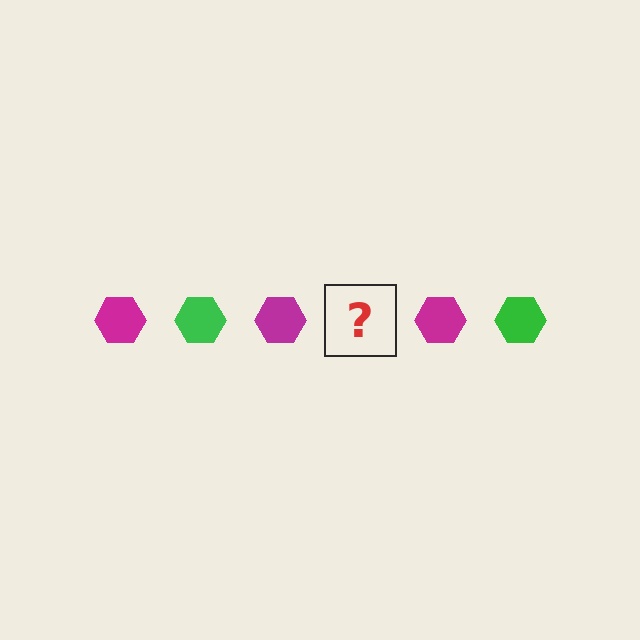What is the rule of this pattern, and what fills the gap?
The rule is that the pattern cycles through magenta, green hexagons. The gap should be filled with a green hexagon.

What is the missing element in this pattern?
The missing element is a green hexagon.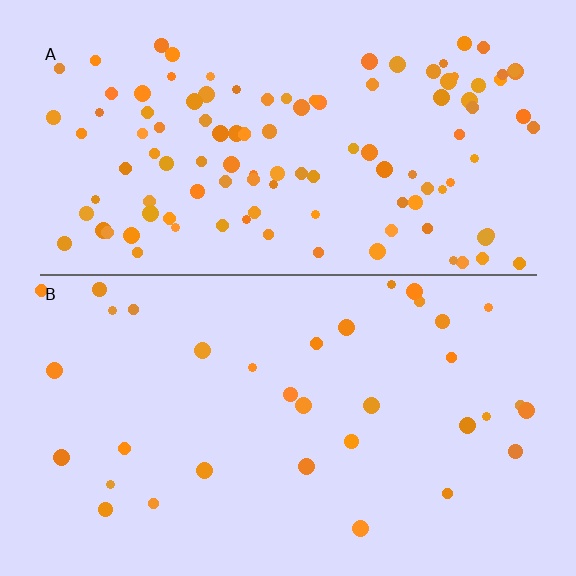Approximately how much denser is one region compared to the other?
Approximately 3.3× — region A over region B.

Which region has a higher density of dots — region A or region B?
A (the top).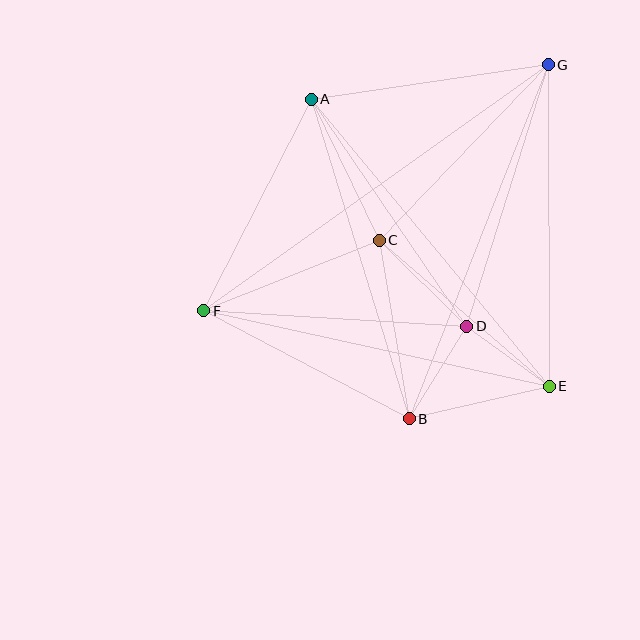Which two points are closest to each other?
Points D and E are closest to each other.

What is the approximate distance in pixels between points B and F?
The distance between B and F is approximately 232 pixels.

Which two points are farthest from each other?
Points F and G are farthest from each other.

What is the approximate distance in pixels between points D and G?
The distance between D and G is approximately 274 pixels.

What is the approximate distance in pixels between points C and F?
The distance between C and F is approximately 189 pixels.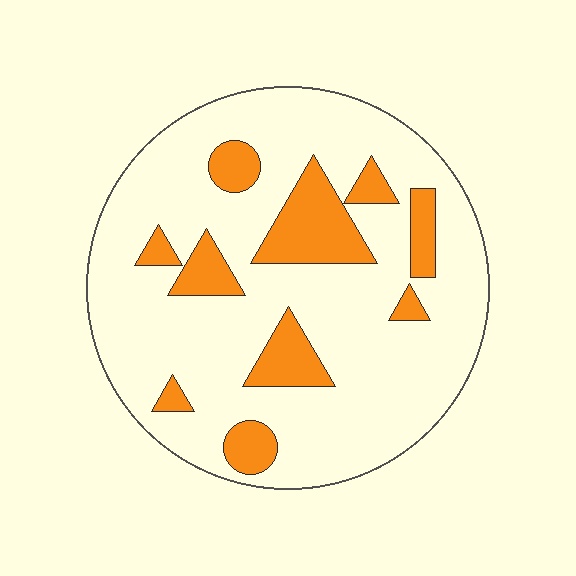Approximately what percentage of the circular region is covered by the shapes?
Approximately 20%.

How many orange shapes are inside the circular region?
10.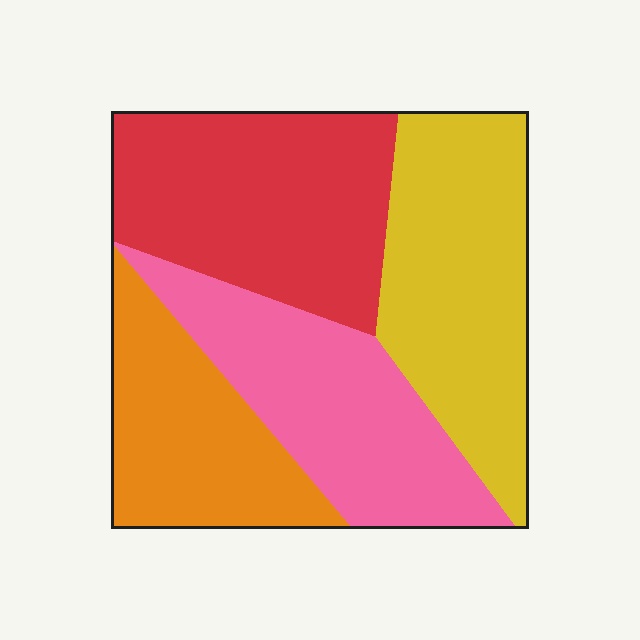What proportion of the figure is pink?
Pink takes up between a sixth and a third of the figure.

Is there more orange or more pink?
Pink.